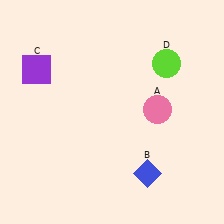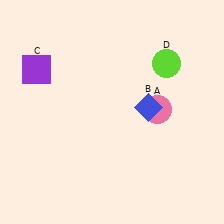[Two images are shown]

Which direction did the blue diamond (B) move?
The blue diamond (B) moved up.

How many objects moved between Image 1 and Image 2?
1 object moved between the two images.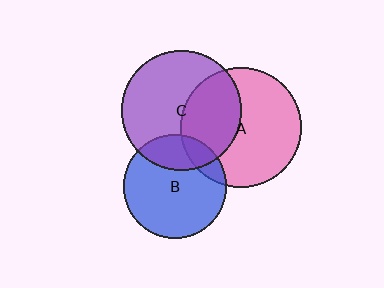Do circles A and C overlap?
Yes.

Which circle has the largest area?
Circle A (pink).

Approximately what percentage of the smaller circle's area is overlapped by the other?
Approximately 35%.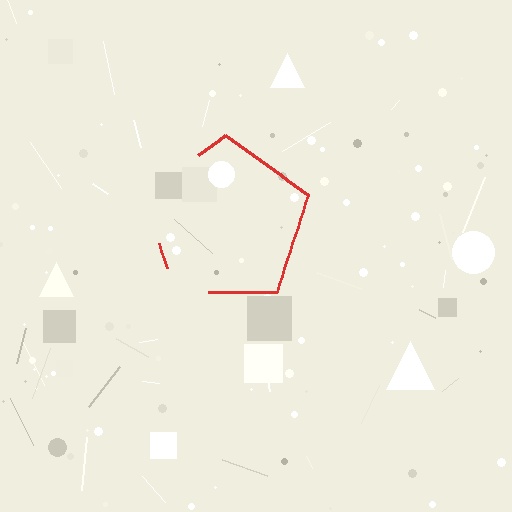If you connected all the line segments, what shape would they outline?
They would outline a pentagon.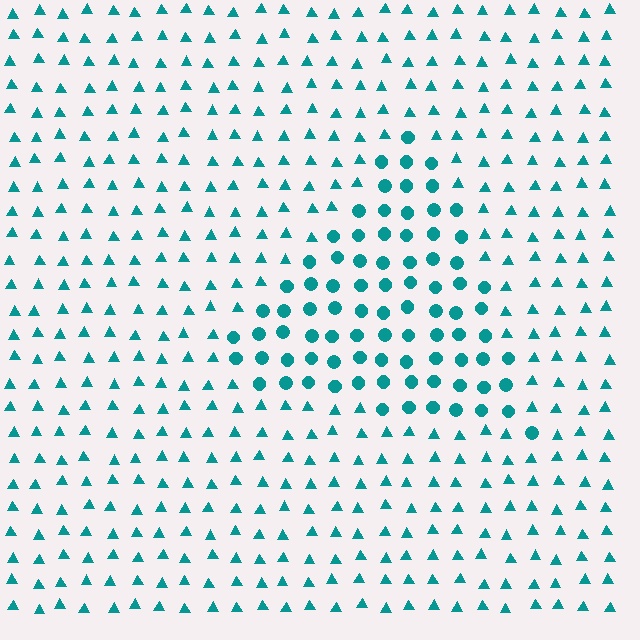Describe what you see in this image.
The image is filled with small teal elements arranged in a uniform grid. A triangle-shaped region contains circles, while the surrounding area contains triangles. The boundary is defined purely by the change in element shape.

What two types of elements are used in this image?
The image uses circles inside the triangle region and triangles outside it.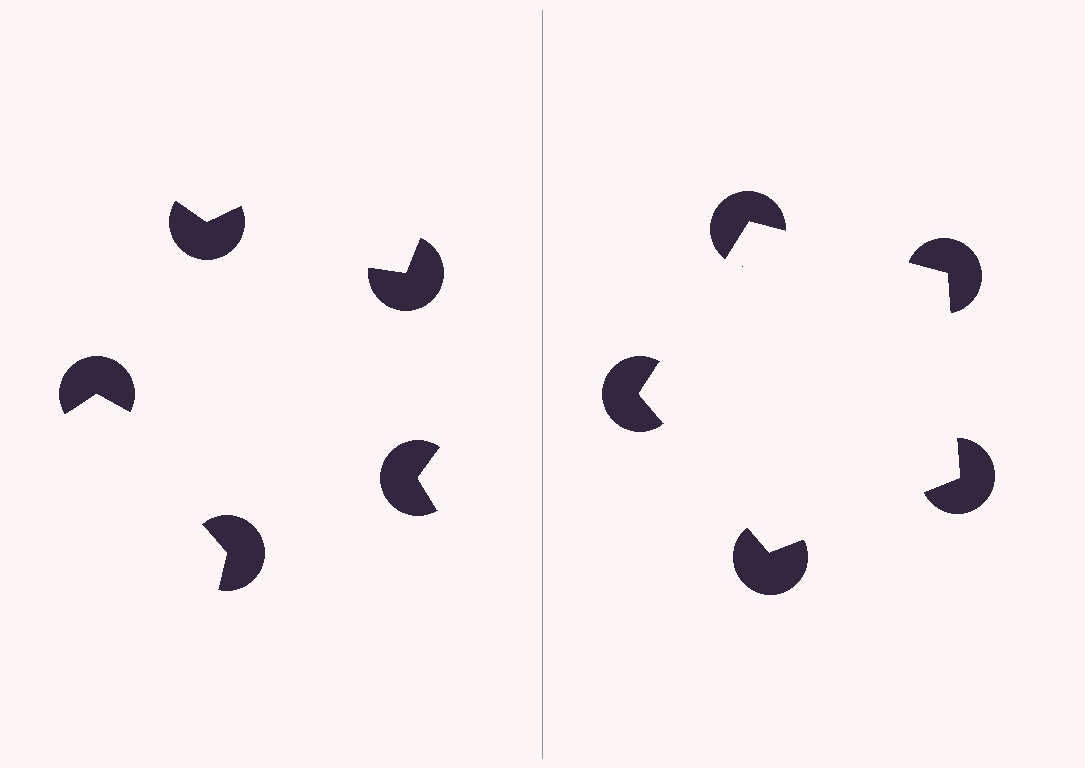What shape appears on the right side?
An illusory pentagon.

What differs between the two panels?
The pac-man discs are positioned identically on both sides; only the wedge orientations differ. On the right they align to a pentagon; on the left they are misaligned.